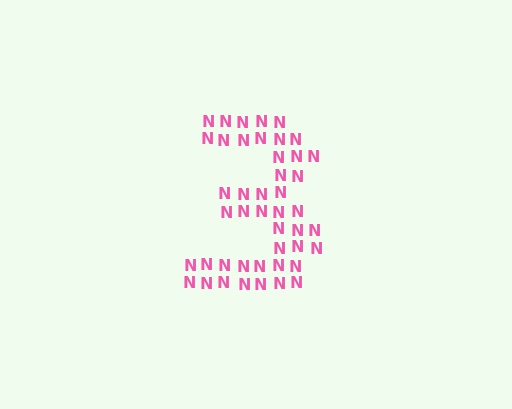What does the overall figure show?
The overall figure shows the digit 3.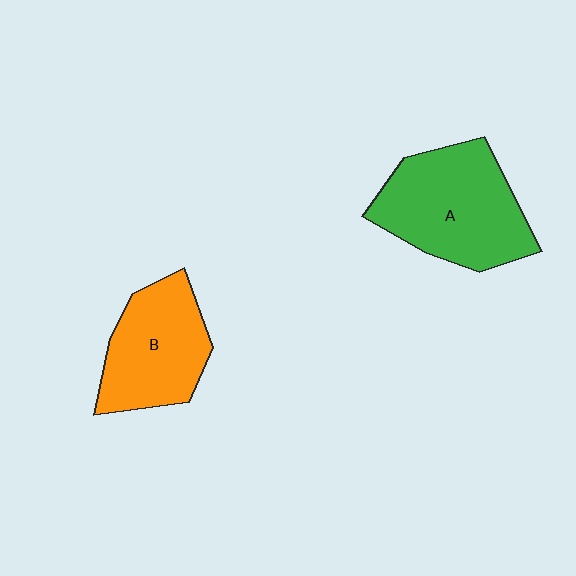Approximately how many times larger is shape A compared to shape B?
Approximately 1.3 times.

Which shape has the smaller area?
Shape B (orange).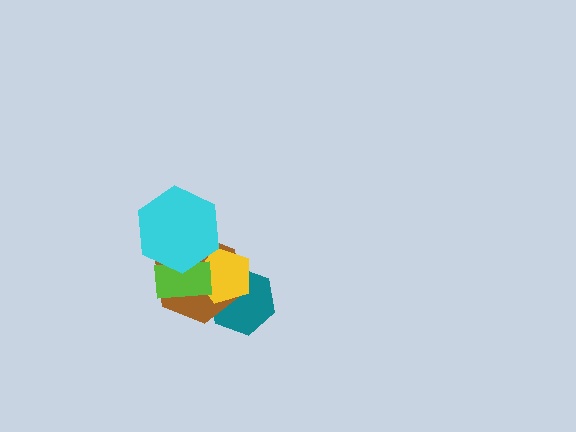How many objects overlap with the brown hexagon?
4 objects overlap with the brown hexagon.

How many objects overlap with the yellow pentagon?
4 objects overlap with the yellow pentagon.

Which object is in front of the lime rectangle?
The cyan hexagon is in front of the lime rectangle.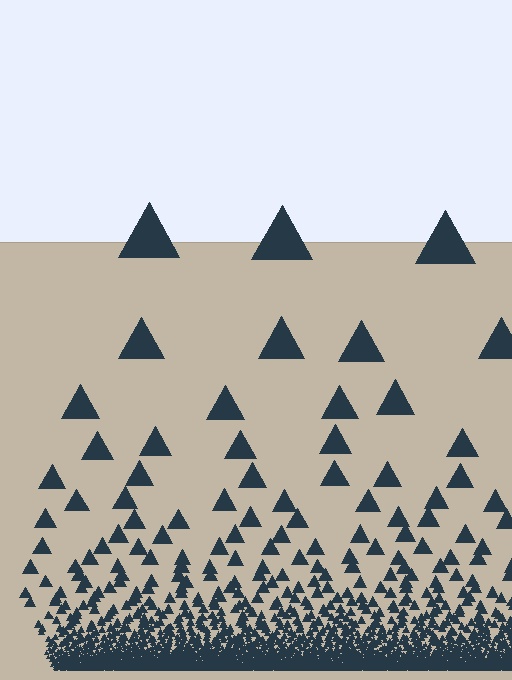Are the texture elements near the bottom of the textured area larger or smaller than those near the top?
Smaller. The gradient is inverted — elements near the bottom are smaller and denser.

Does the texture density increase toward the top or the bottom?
Density increases toward the bottom.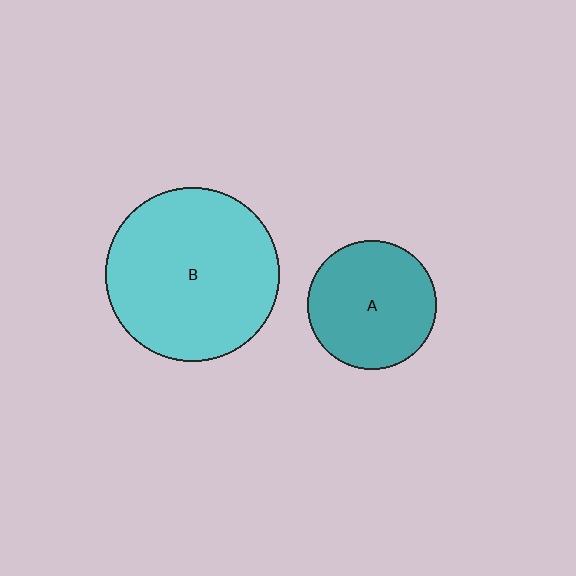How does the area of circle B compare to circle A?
Approximately 1.8 times.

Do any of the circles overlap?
No, none of the circles overlap.